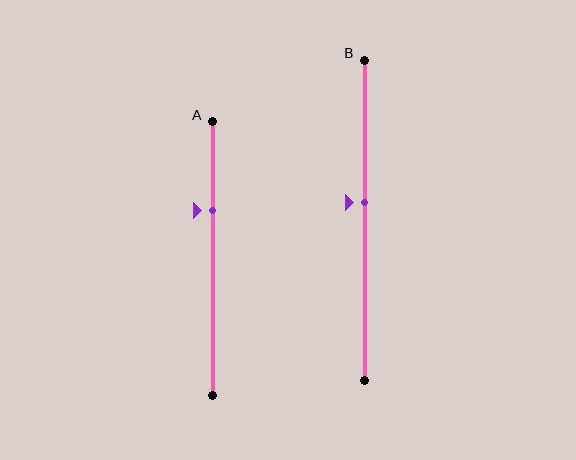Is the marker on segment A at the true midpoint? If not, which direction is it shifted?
No, the marker on segment A is shifted upward by about 18% of the segment length.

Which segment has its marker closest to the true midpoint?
Segment B has its marker closest to the true midpoint.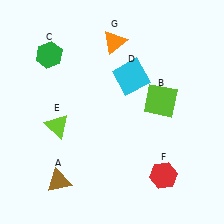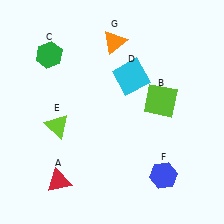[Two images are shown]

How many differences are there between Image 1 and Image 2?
There are 2 differences between the two images.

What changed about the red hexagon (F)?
In Image 1, F is red. In Image 2, it changed to blue.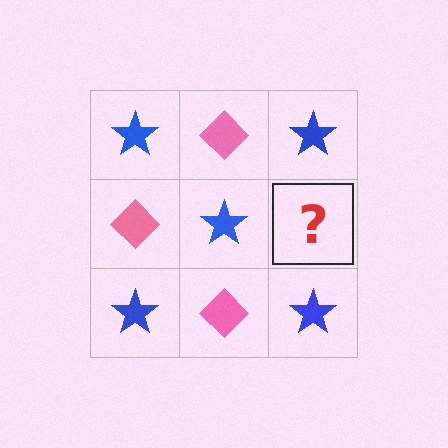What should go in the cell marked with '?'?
The missing cell should contain a pink diamond.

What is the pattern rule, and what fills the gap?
The rule is that it alternates blue star and pink diamond in a checkerboard pattern. The gap should be filled with a pink diamond.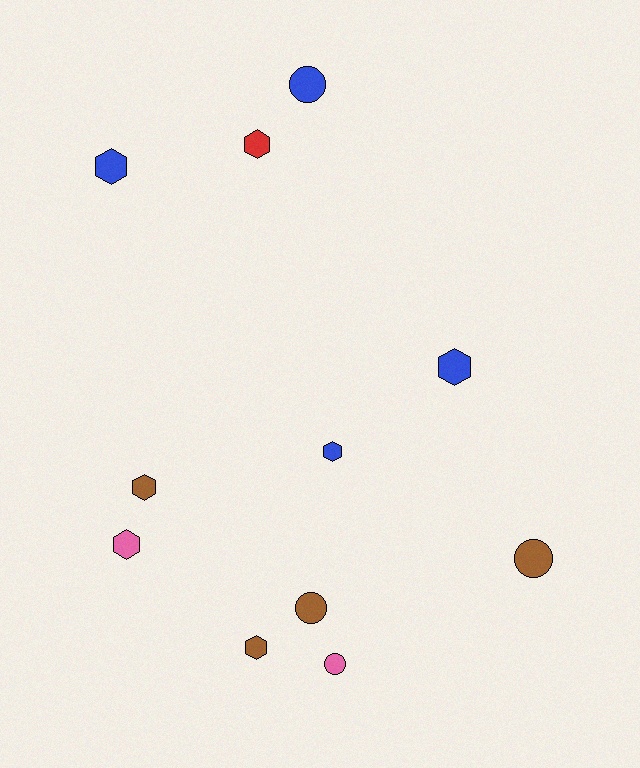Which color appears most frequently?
Blue, with 4 objects.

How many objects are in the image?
There are 11 objects.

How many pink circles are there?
There is 1 pink circle.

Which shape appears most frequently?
Hexagon, with 7 objects.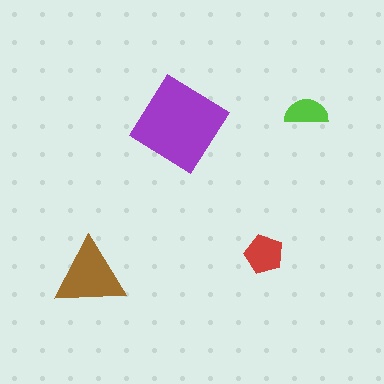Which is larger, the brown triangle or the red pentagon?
The brown triangle.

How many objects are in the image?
There are 4 objects in the image.